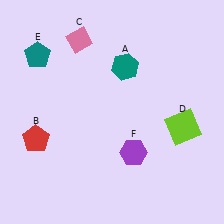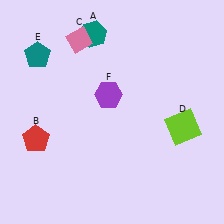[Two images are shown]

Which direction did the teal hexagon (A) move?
The teal hexagon (A) moved up.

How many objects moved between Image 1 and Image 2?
2 objects moved between the two images.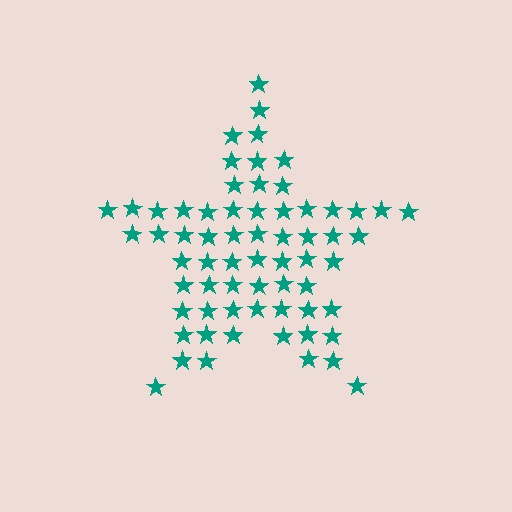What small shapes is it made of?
It is made of small stars.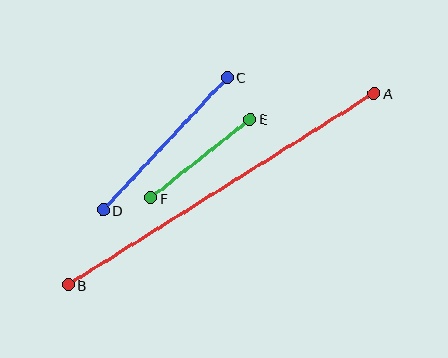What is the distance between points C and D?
The distance is approximately 182 pixels.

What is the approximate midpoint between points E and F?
The midpoint is at approximately (200, 158) pixels.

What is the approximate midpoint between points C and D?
The midpoint is at approximately (165, 144) pixels.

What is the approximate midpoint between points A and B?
The midpoint is at approximately (221, 189) pixels.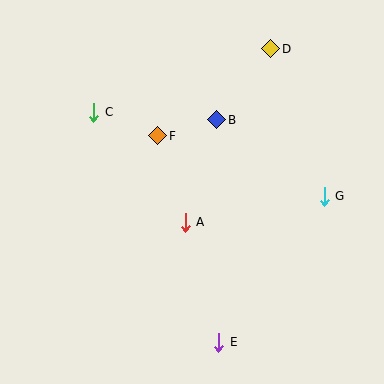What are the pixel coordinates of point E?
Point E is at (219, 342).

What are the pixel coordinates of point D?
Point D is at (271, 49).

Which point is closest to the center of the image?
Point A at (185, 222) is closest to the center.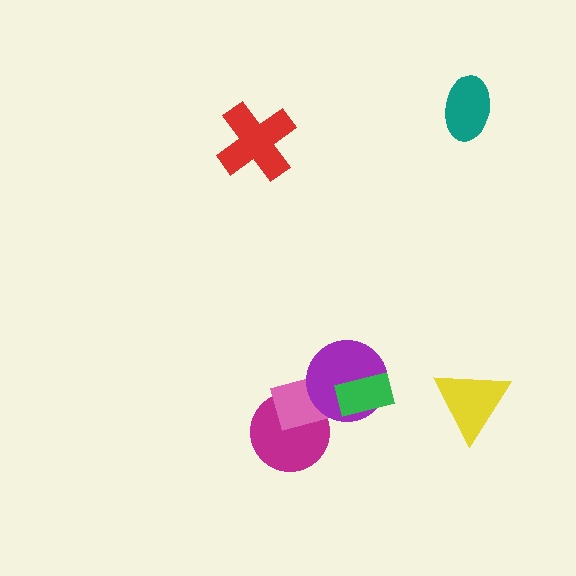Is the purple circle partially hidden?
Yes, it is partially covered by another shape.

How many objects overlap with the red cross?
0 objects overlap with the red cross.